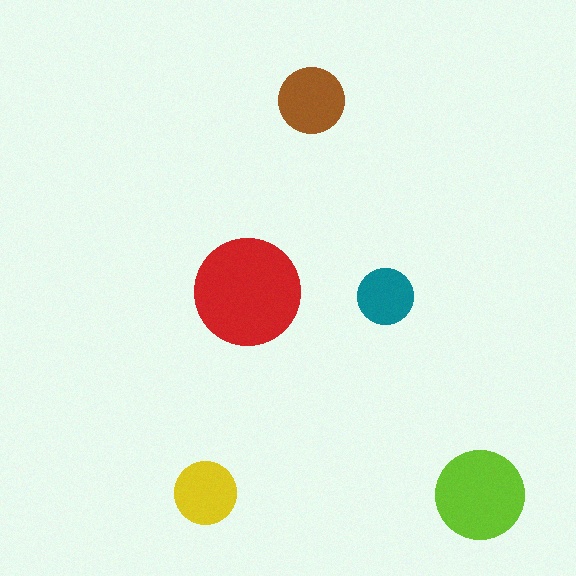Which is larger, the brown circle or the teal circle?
The brown one.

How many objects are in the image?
There are 5 objects in the image.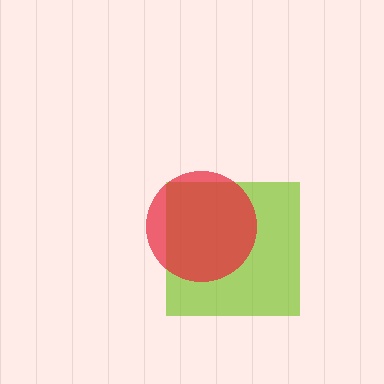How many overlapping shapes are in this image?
There are 2 overlapping shapes in the image.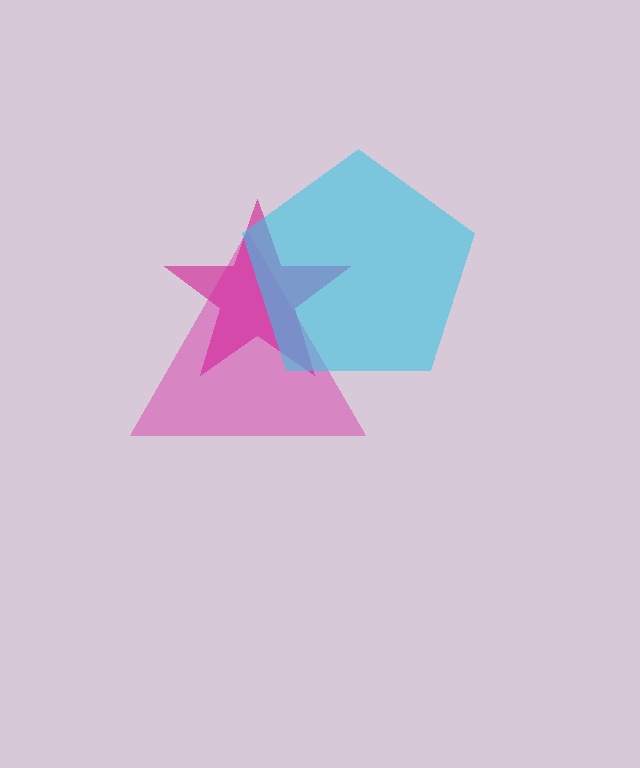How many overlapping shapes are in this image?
There are 3 overlapping shapes in the image.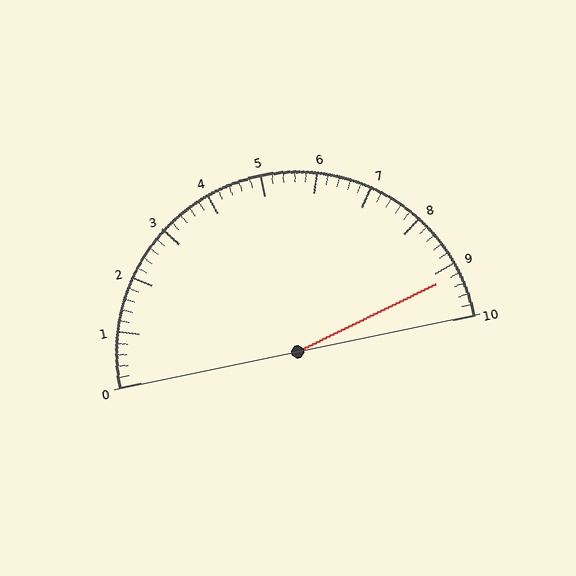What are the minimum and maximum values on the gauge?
The gauge ranges from 0 to 10.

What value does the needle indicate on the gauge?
The needle indicates approximately 9.2.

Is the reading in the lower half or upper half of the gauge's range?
The reading is in the upper half of the range (0 to 10).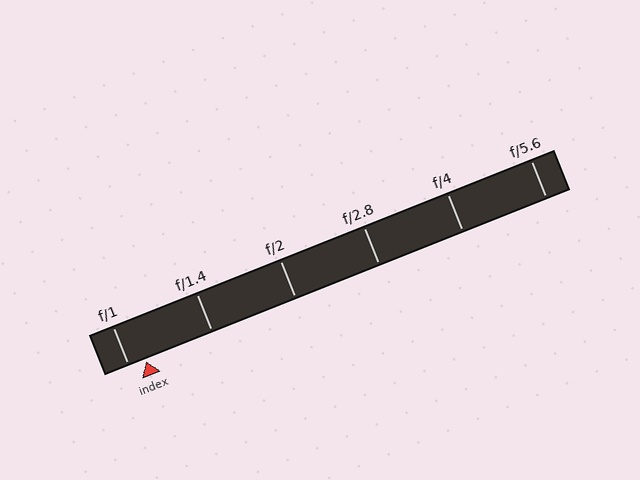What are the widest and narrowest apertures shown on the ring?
The widest aperture shown is f/1 and the narrowest is f/5.6.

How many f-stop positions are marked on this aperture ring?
There are 6 f-stop positions marked.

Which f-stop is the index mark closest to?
The index mark is closest to f/1.